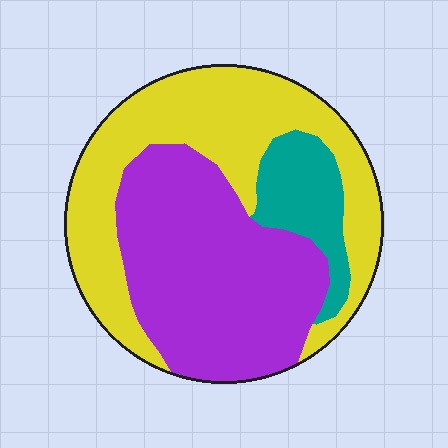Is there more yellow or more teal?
Yellow.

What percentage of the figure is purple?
Purple takes up between a third and a half of the figure.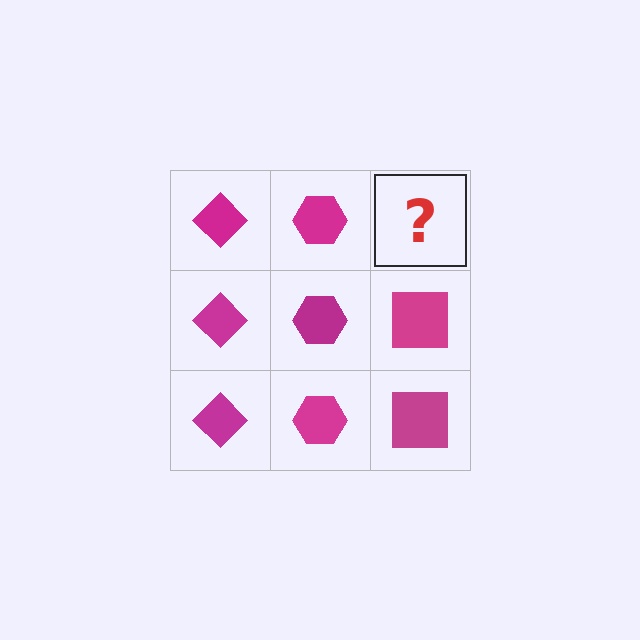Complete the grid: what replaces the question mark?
The question mark should be replaced with a magenta square.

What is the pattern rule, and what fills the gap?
The rule is that each column has a consistent shape. The gap should be filled with a magenta square.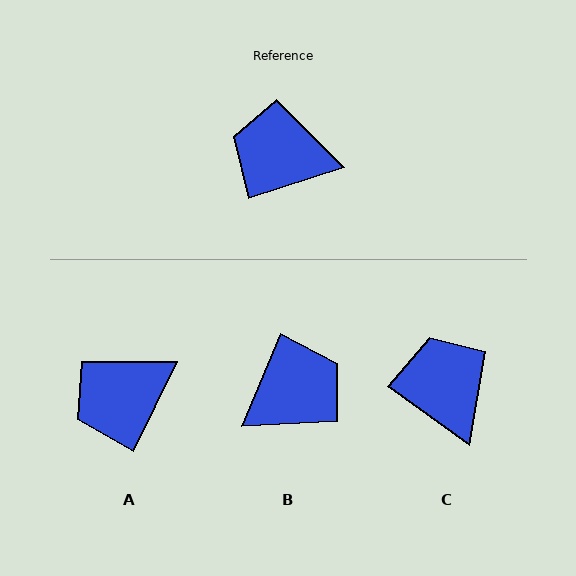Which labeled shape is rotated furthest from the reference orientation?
B, about 131 degrees away.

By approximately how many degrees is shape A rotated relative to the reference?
Approximately 45 degrees counter-clockwise.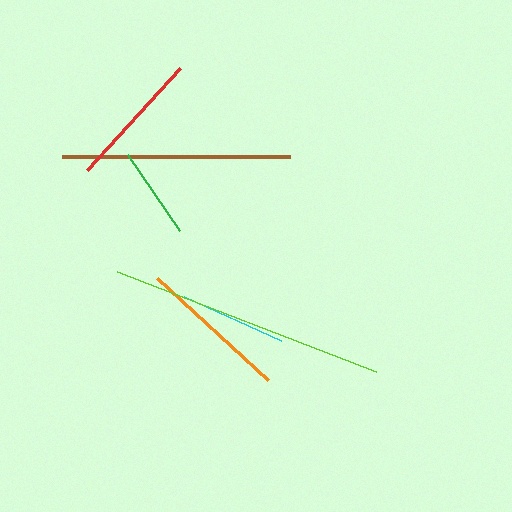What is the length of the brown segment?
The brown segment is approximately 228 pixels long.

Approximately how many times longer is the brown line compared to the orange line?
The brown line is approximately 1.5 times the length of the orange line.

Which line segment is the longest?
The lime line is the longest at approximately 278 pixels.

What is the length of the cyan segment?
The cyan segment is approximately 106 pixels long.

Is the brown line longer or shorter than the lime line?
The lime line is longer than the brown line.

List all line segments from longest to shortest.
From longest to shortest: lime, brown, orange, red, cyan, green.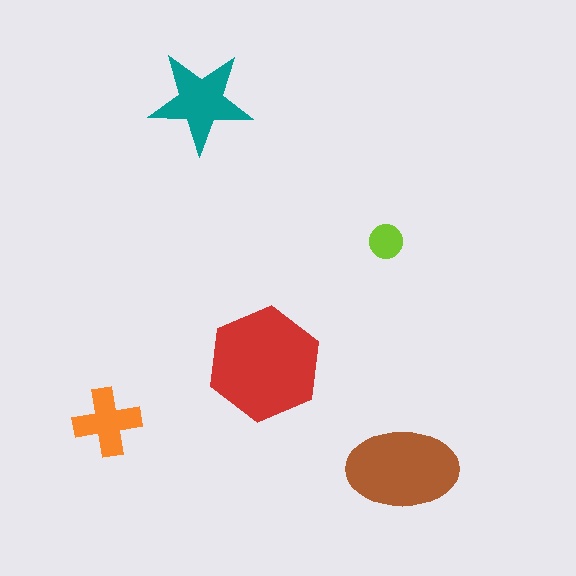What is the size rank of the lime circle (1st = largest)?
5th.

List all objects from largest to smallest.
The red hexagon, the brown ellipse, the teal star, the orange cross, the lime circle.